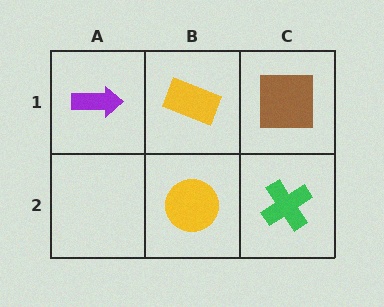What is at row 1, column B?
A yellow rectangle.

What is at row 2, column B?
A yellow circle.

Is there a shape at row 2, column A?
No, that cell is empty.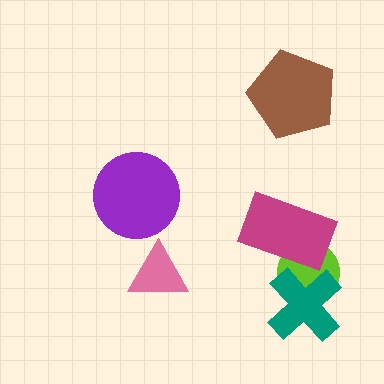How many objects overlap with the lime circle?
2 objects overlap with the lime circle.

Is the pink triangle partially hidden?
No, no other shape covers it.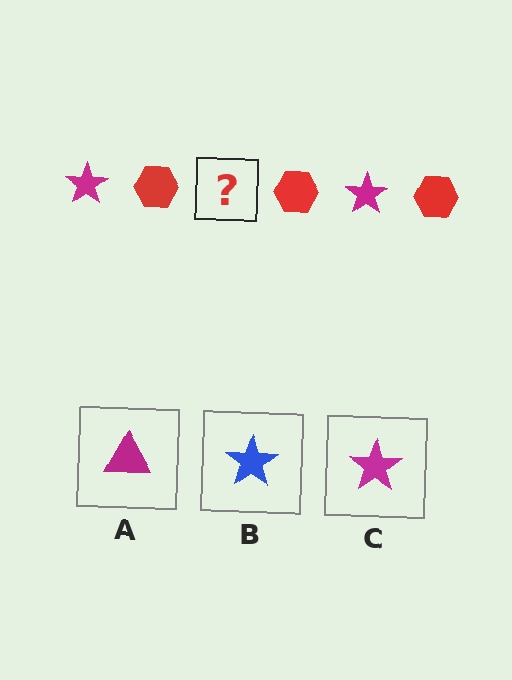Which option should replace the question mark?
Option C.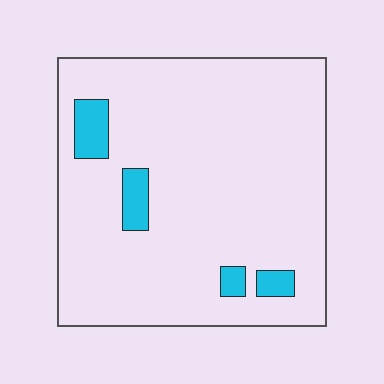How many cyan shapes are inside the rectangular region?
4.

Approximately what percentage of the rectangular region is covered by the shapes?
Approximately 10%.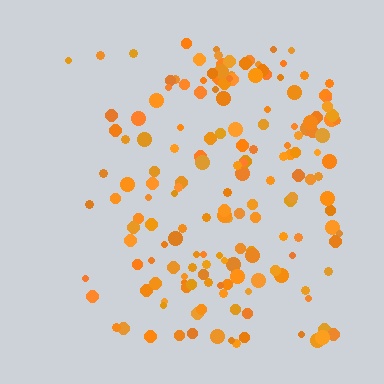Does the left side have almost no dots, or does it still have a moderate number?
Still a moderate number, just noticeably fewer than the right.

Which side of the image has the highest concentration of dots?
The right.